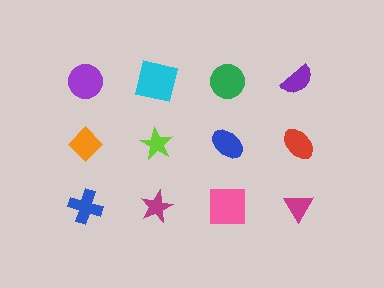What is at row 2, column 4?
A red ellipse.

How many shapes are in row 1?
4 shapes.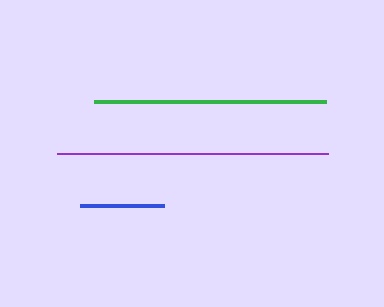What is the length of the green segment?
The green segment is approximately 231 pixels long.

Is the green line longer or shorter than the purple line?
The purple line is longer than the green line.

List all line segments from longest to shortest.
From longest to shortest: purple, green, blue.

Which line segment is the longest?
The purple line is the longest at approximately 271 pixels.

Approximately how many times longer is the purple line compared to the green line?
The purple line is approximately 1.2 times the length of the green line.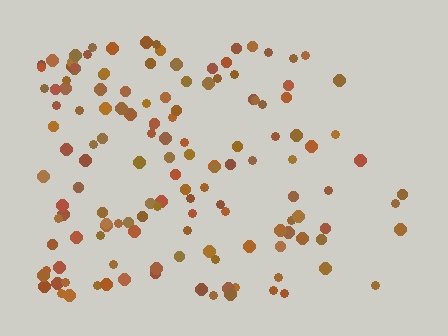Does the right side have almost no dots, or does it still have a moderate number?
Still a moderate number, just noticeably fewer than the left.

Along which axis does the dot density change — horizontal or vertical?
Horizontal.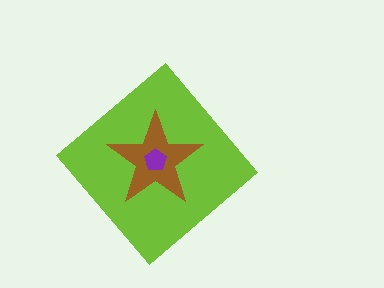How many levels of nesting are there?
3.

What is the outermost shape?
The lime diamond.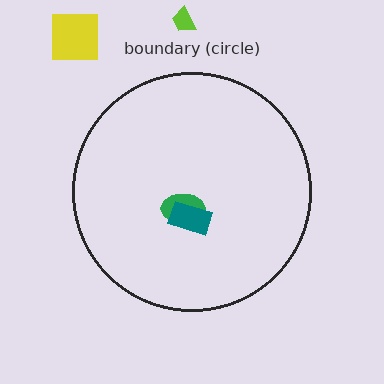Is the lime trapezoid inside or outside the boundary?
Outside.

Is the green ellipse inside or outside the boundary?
Inside.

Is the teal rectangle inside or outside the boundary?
Inside.